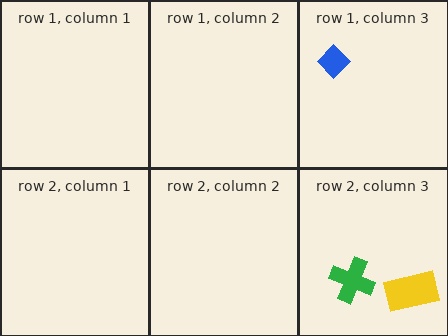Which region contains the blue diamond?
The row 1, column 3 region.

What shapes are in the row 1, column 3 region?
The blue diamond.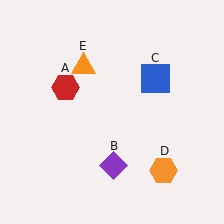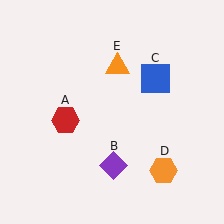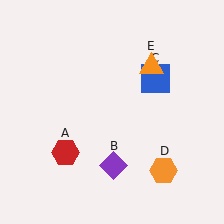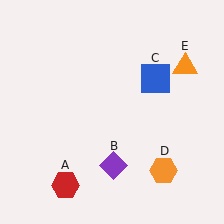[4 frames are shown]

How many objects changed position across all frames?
2 objects changed position: red hexagon (object A), orange triangle (object E).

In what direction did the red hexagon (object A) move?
The red hexagon (object A) moved down.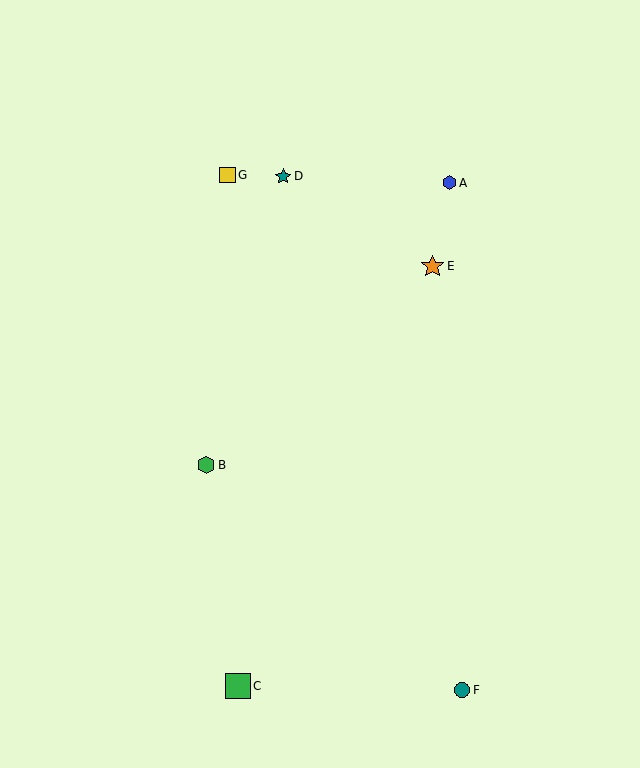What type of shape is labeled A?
Shape A is a blue hexagon.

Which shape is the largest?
The green square (labeled C) is the largest.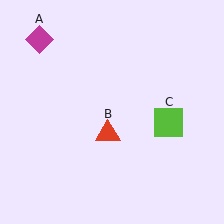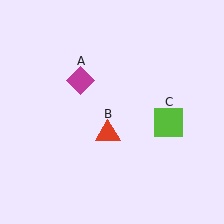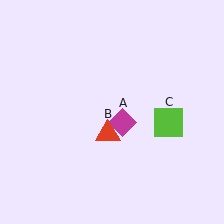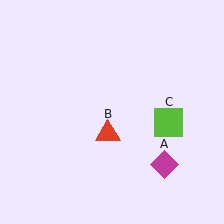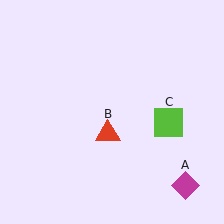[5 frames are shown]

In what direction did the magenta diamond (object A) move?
The magenta diamond (object A) moved down and to the right.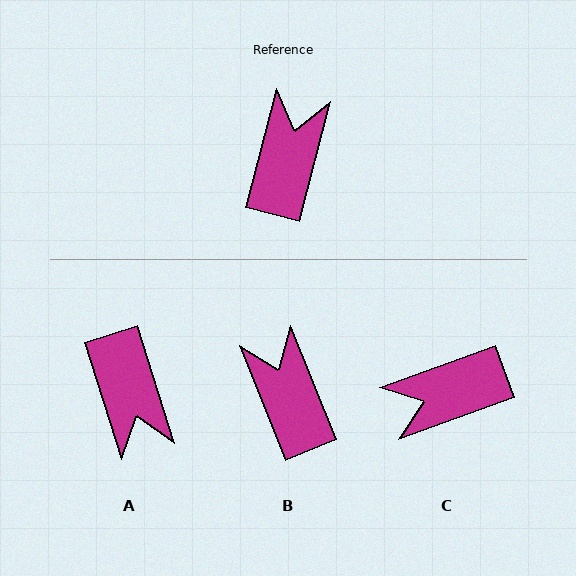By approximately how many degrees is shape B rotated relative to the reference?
Approximately 36 degrees counter-clockwise.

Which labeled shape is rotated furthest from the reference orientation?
A, about 148 degrees away.